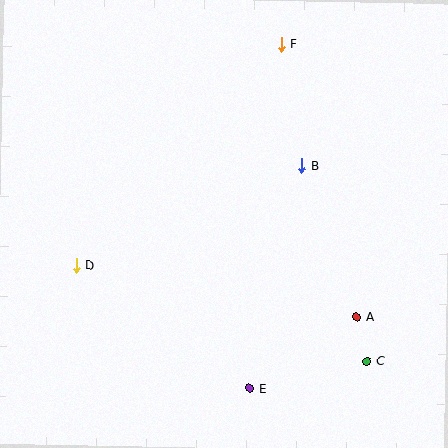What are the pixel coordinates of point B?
Point B is at (302, 166).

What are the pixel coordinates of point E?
Point E is at (250, 388).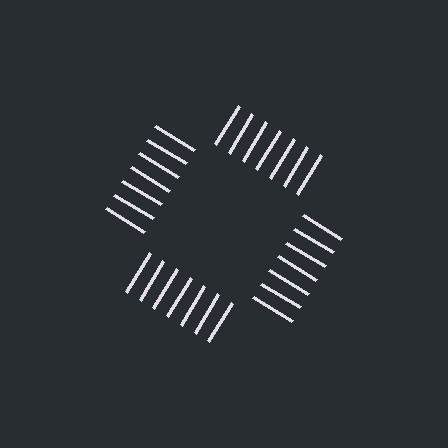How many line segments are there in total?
28 — 7 along each of the 4 edges.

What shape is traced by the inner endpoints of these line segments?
An illusory square — the line segments terminate on its edges but no continuous stroke is drawn.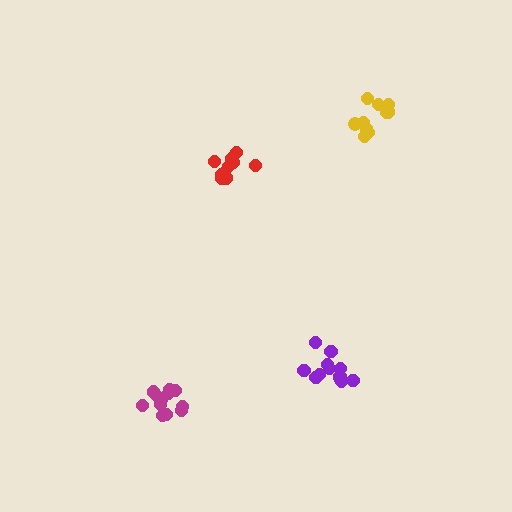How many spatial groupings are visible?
There are 4 spatial groupings.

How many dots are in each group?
Group 1: 12 dots, Group 2: 13 dots, Group 3: 10 dots, Group 4: 10 dots (45 total).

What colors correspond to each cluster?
The clusters are colored: magenta, purple, red, yellow.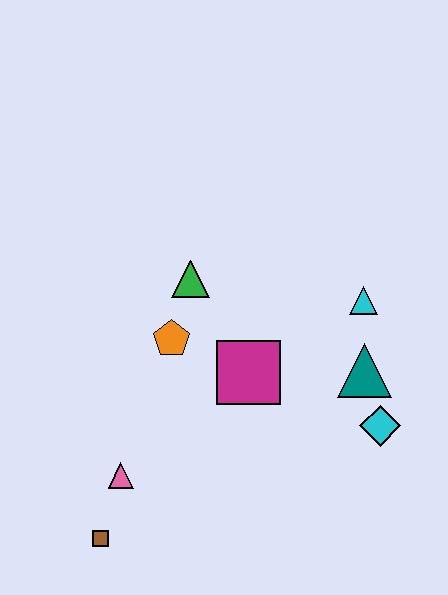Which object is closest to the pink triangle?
The brown square is closest to the pink triangle.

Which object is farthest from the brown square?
The cyan triangle is farthest from the brown square.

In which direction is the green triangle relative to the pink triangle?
The green triangle is above the pink triangle.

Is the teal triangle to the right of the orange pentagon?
Yes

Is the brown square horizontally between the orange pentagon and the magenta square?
No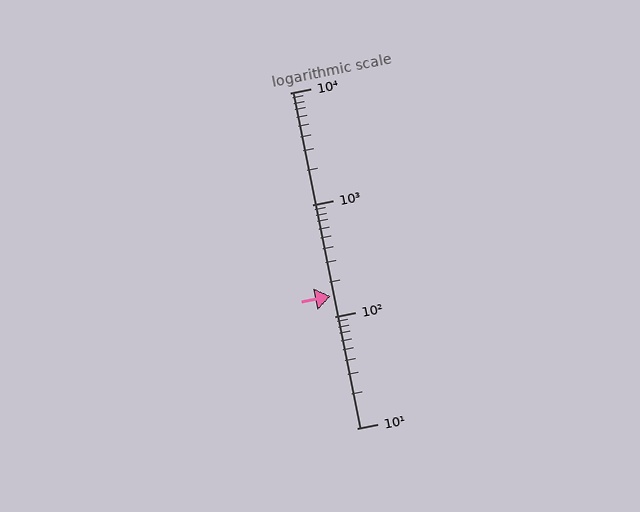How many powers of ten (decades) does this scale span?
The scale spans 3 decades, from 10 to 10000.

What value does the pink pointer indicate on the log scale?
The pointer indicates approximately 150.